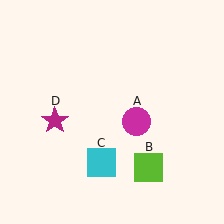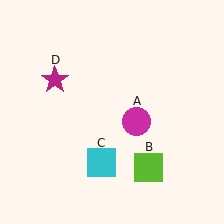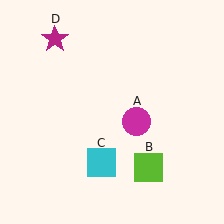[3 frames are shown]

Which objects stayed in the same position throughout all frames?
Magenta circle (object A) and lime square (object B) and cyan square (object C) remained stationary.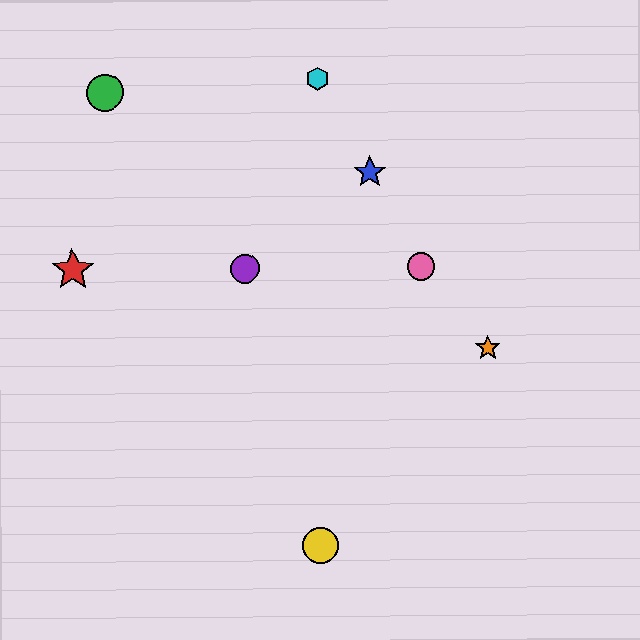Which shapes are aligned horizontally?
The red star, the purple circle, the pink circle are aligned horizontally.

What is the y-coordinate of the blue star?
The blue star is at y≈172.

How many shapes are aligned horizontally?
3 shapes (the red star, the purple circle, the pink circle) are aligned horizontally.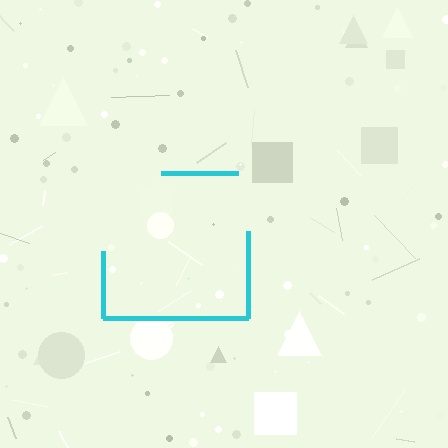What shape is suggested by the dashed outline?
The dashed outline suggests a square.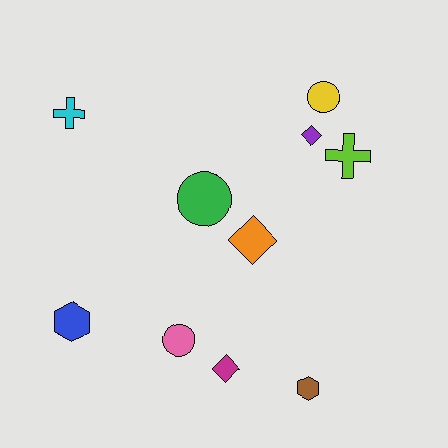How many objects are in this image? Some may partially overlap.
There are 10 objects.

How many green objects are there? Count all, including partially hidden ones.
There is 1 green object.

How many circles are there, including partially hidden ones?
There are 3 circles.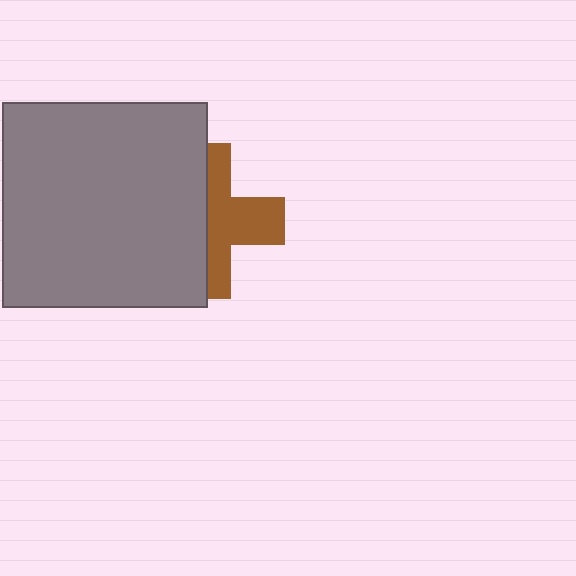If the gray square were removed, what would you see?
You would see the complete brown cross.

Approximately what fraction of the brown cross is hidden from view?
Roughly 50% of the brown cross is hidden behind the gray square.